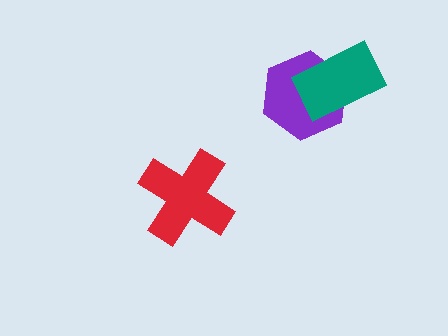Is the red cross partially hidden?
No, no other shape covers it.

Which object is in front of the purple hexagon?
The teal rectangle is in front of the purple hexagon.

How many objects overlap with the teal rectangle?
1 object overlaps with the teal rectangle.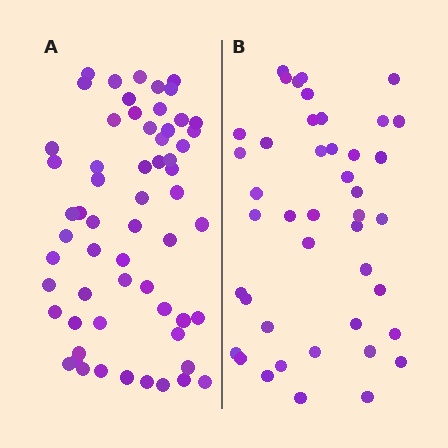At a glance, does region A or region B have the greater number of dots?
Region A (the left region) has more dots.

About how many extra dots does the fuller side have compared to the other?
Region A has approximately 15 more dots than region B.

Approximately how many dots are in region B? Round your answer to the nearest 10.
About 40 dots. (The exact count is 43, which rounds to 40.)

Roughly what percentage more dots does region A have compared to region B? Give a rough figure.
About 40% more.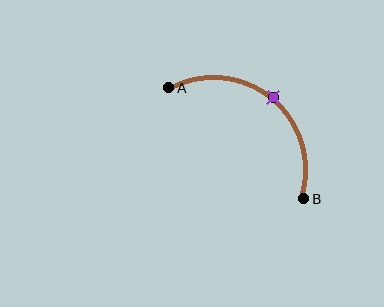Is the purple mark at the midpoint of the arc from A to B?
Yes. The purple mark lies on the arc at equal arc-length from both A and B — it is the arc midpoint.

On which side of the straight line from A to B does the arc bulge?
The arc bulges above and to the right of the straight line connecting A and B.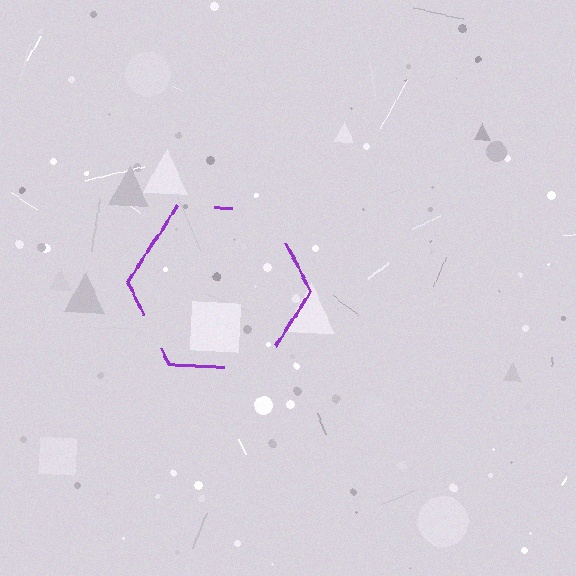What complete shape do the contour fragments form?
The contour fragments form a hexagon.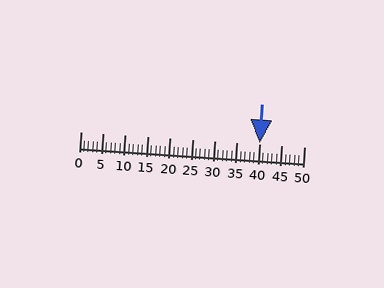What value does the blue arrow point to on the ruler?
The blue arrow points to approximately 40.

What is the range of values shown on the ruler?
The ruler shows values from 0 to 50.